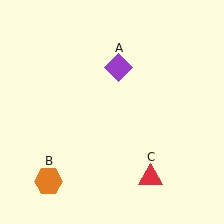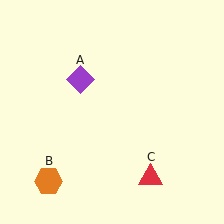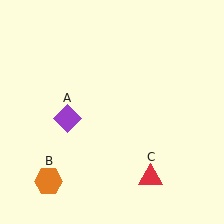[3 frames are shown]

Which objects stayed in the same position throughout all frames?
Orange hexagon (object B) and red triangle (object C) remained stationary.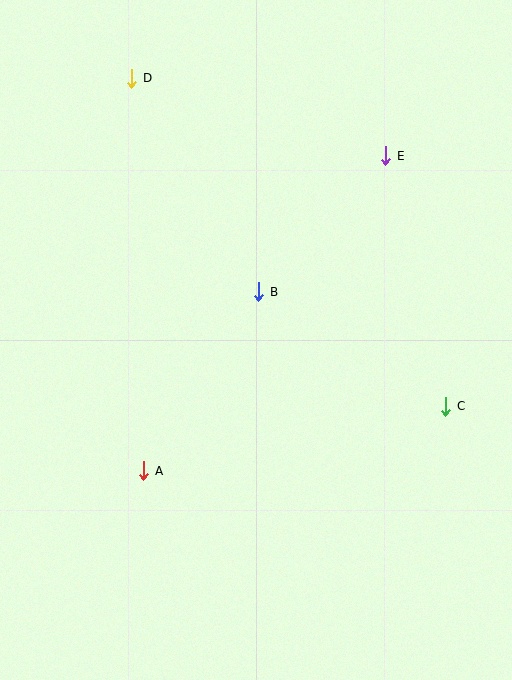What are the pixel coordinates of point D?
Point D is at (132, 78).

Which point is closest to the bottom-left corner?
Point A is closest to the bottom-left corner.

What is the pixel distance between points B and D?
The distance between B and D is 248 pixels.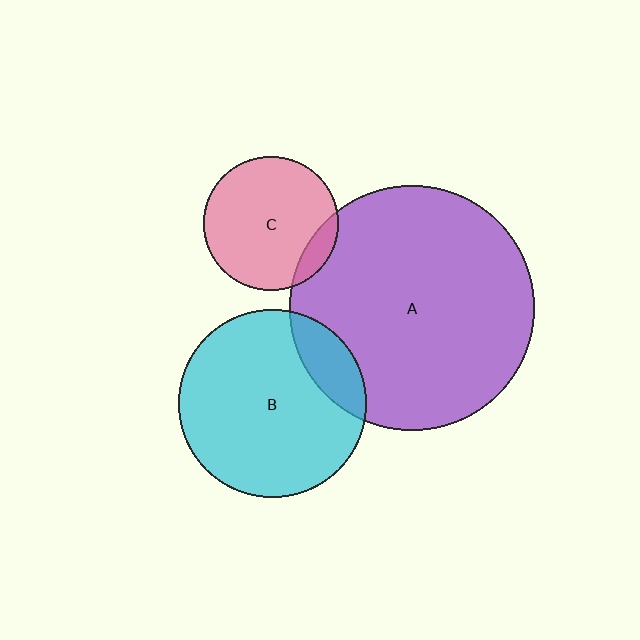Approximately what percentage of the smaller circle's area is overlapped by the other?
Approximately 15%.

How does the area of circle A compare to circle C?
Approximately 3.3 times.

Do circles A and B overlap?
Yes.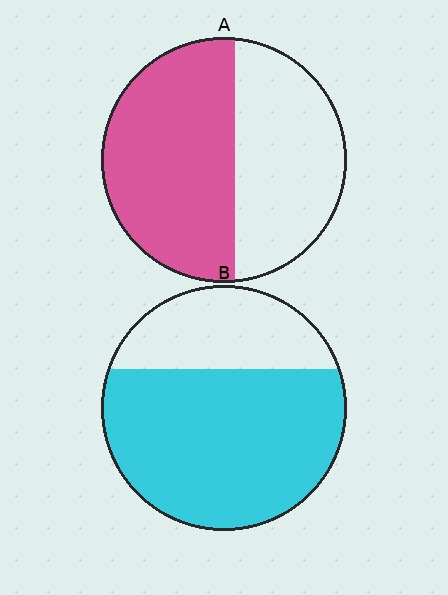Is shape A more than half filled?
Yes.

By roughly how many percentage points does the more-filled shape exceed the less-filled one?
By roughly 15 percentage points (B over A).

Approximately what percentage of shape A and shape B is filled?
A is approximately 55% and B is approximately 70%.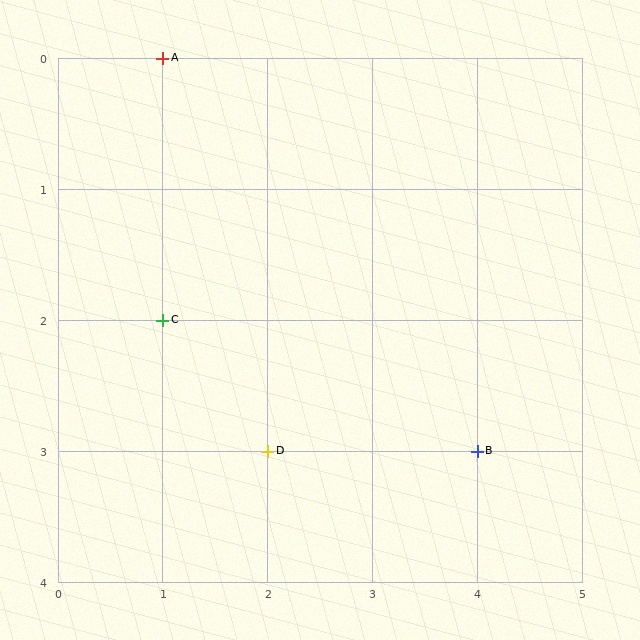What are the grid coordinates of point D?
Point D is at grid coordinates (2, 3).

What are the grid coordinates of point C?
Point C is at grid coordinates (1, 2).